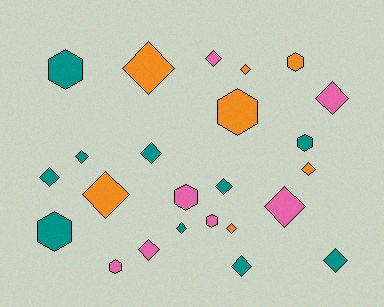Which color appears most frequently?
Teal, with 10 objects.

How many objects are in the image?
There are 24 objects.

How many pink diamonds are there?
There are 4 pink diamonds.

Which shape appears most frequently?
Diamond, with 16 objects.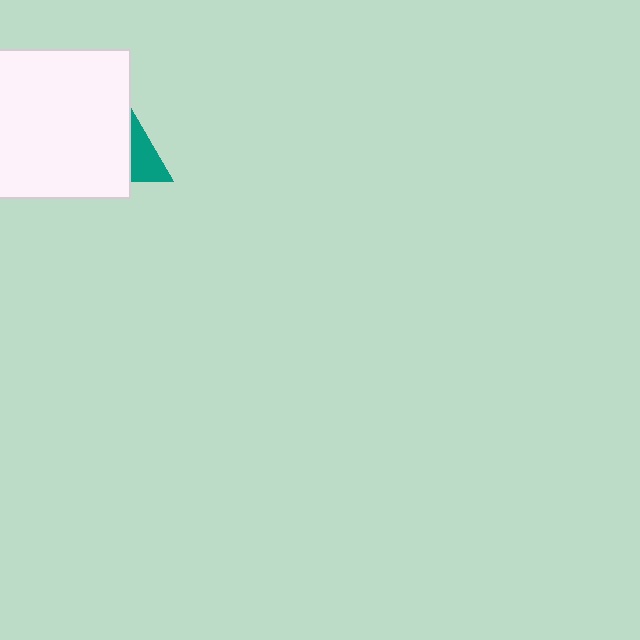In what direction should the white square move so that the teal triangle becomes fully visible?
The white square should move left. That is the shortest direction to clear the overlap and leave the teal triangle fully visible.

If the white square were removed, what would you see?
You would see the complete teal triangle.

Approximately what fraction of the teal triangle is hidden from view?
Roughly 65% of the teal triangle is hidden behind the white square.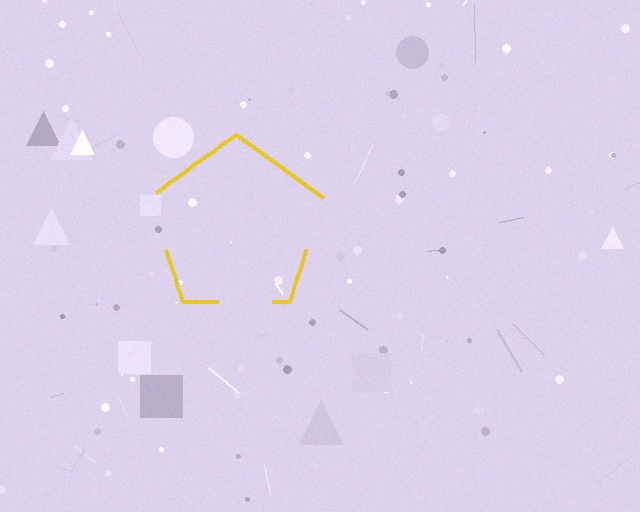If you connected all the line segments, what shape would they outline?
They would outline a pentagon.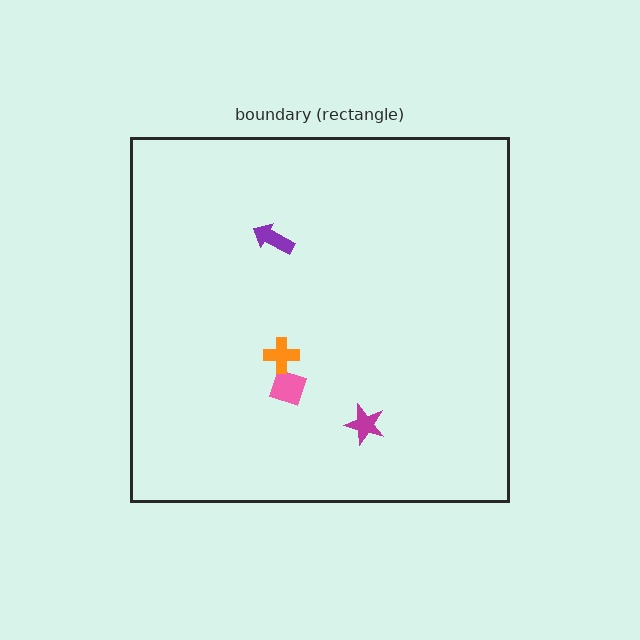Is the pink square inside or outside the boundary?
Inside.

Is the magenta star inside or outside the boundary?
Inside.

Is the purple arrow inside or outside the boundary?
Inside.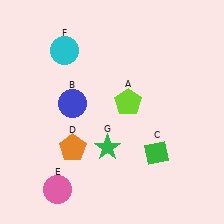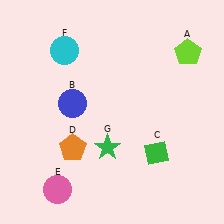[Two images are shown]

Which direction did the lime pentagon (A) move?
The lime pentagon (A) moved right.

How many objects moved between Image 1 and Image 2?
1 object moved between the two images.